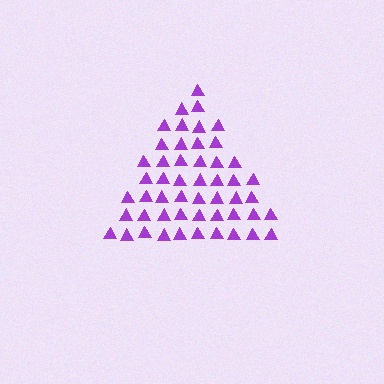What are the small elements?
The small elements are triangles.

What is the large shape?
The large shape is a triangle.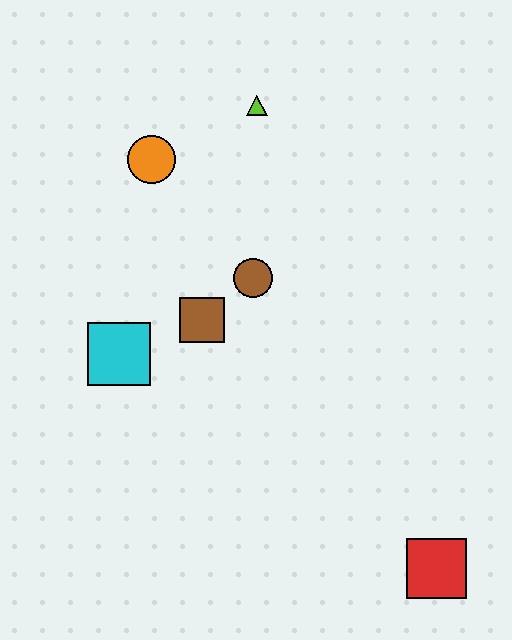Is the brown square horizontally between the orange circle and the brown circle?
Yes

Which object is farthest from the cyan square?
The red square is farthest from the cyan square.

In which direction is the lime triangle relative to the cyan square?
The lime triangle is above the cyan square.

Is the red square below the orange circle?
Yes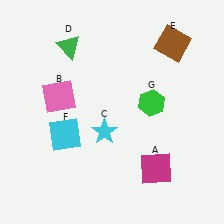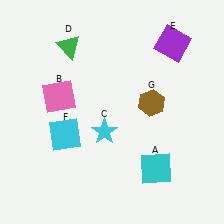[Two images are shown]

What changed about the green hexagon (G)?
In Image 1, G is green. In Image 2, it changed to brown.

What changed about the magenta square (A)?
In Image 1, A is magenta. In Image 2, it changed to cyan.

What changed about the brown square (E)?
In Image 1, E is brown. In Image 2, it changed to purple.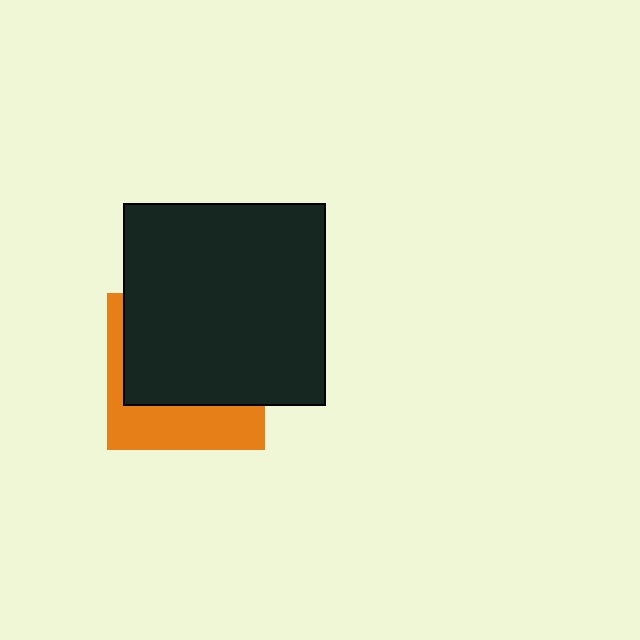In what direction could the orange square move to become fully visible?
The orange square could move down. That would shift it out from behind the black square entirely.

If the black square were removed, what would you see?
You would see the complete orange square.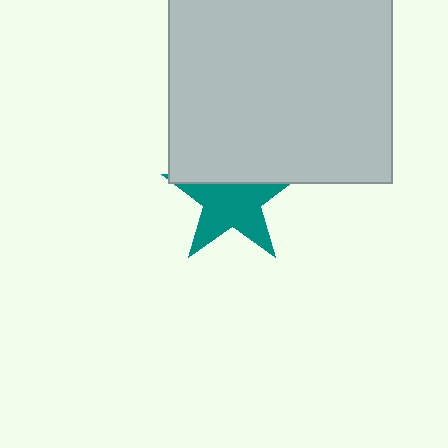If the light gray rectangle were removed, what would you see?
You would see the complete teal star.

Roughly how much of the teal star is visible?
Most of it is visible (roughly 67%).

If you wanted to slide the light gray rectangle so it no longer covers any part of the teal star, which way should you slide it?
Slide it up — that is the most direct way to separate the two shapes.